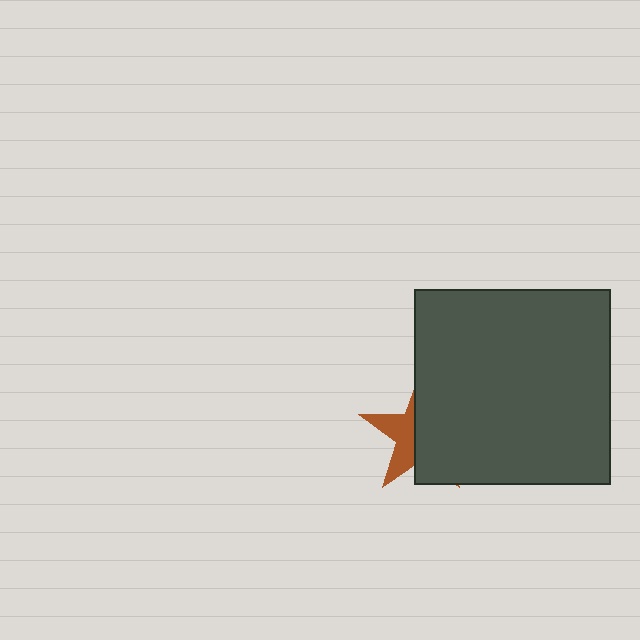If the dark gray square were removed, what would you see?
You would see the complete brown star.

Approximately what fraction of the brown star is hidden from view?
Roughly 62% of the brown star is hidden behind the dark gray square.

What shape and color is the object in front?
The object in front is a dark gray square.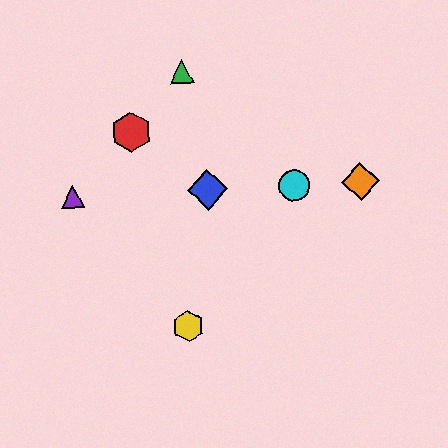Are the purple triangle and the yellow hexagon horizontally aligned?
No, the purple triangle is at y≈196 and the yellow hexagon is at y≈326.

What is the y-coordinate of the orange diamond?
The orange diamond is at y≈182.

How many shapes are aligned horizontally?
4 shapes (the blue diamond, the purple triangle, the orange diamond, the cyan circle) are aligned horizontally.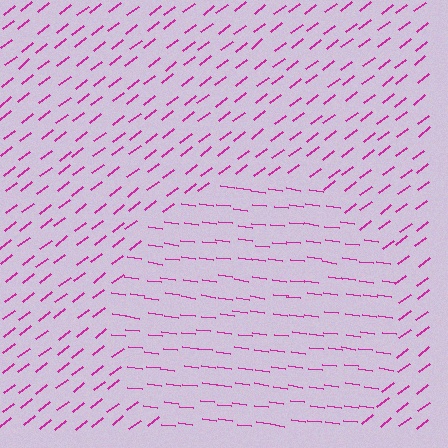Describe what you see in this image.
The image is filled with small magenta line segments. A circle region in the image has lines oriented differently from the surrounding lines, creating a visible texture boundary.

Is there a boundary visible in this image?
Yes, there is a texture boundary formed by a change in line orientation.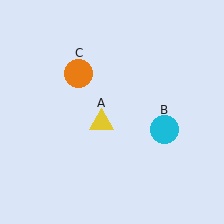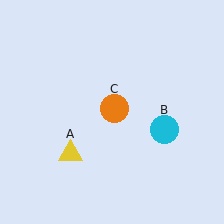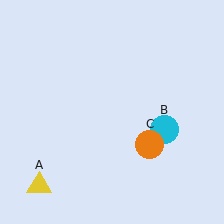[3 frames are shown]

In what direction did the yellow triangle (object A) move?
The yellow triangle (object A) moved down and to the left.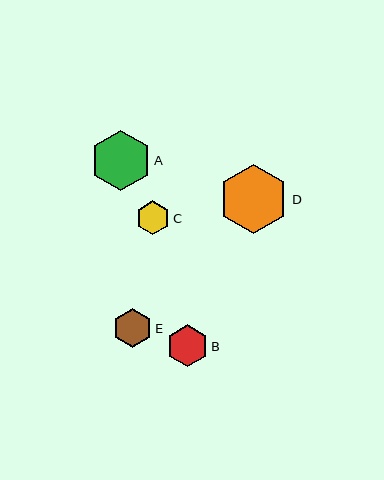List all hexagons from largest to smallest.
From largest to smallest: D, A, B, E, C.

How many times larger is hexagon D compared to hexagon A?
Hexagon D is approximately 1.2 times the size of hexagon A.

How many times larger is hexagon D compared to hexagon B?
Hexagon D is approximately 1.7 times the size of hexagon B.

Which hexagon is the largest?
Hexagon D is the largest with a size of approximately 70 pixels.